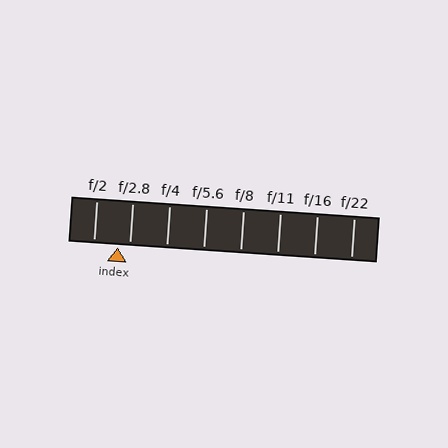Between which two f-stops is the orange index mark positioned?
The index mark is between f/2 and f/2.8.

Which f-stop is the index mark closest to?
The index mark is closest to f/2.8.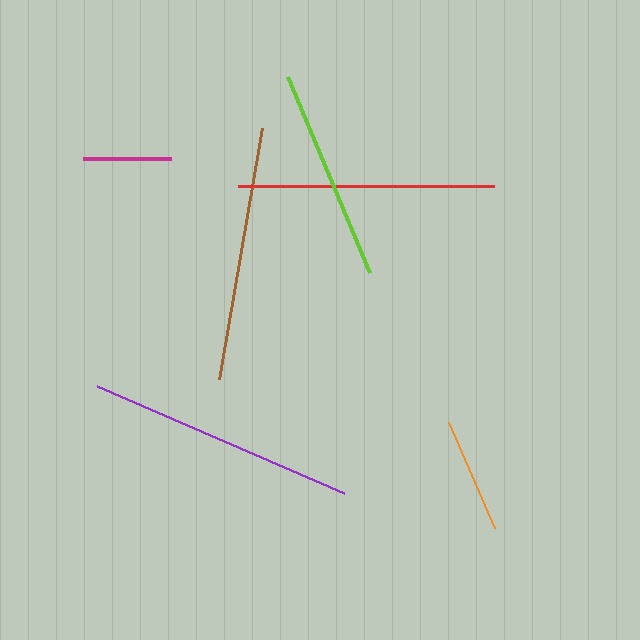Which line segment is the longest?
The purple line is the longest at approximately 269 pixels.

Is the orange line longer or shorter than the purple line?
The purple line is longer than the orange line.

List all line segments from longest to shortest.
From longest to shortest: purple, red, brown, lime, orange, magenta.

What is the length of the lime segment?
The lime segment is approximately 212 pixels long.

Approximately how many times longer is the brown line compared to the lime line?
The brown line is approximately 1.2 times the length of the lime line.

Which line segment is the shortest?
The magenta line is the shortest at approximately 89 pixels.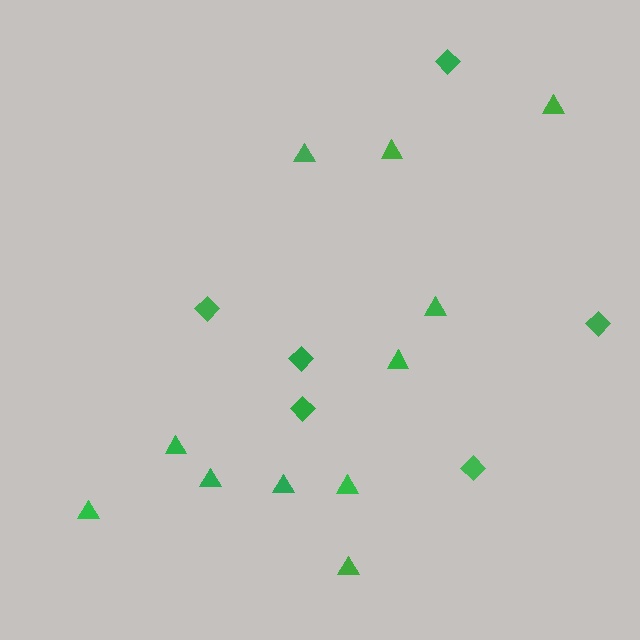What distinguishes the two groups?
There are 2 groups: one group of diamonds (6) and one group of triangles (11).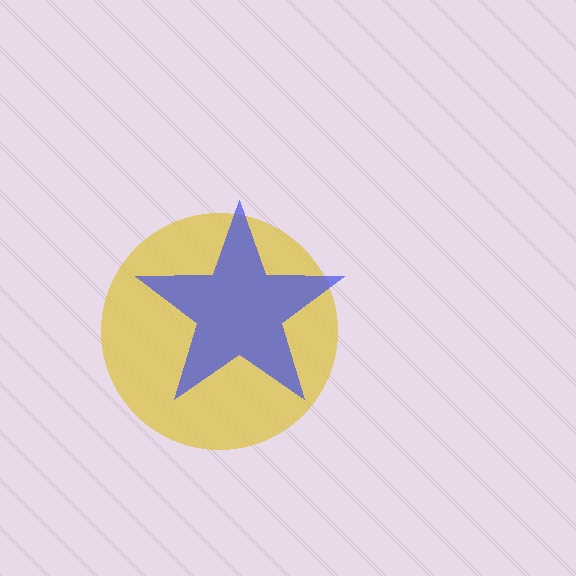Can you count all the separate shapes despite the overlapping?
Yes, there are 2 separate shapes.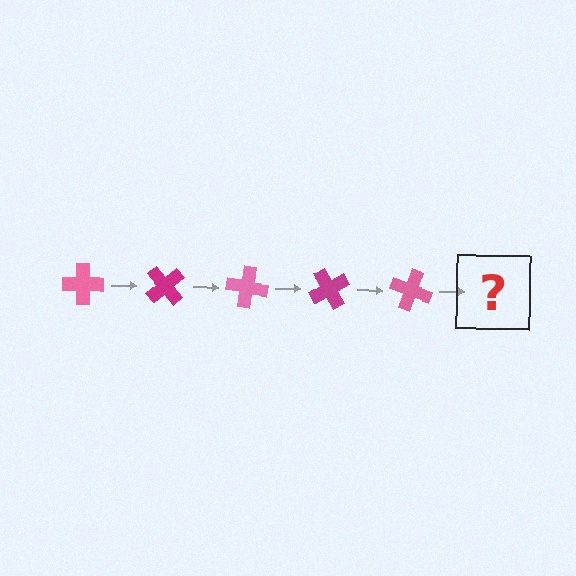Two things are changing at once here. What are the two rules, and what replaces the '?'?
The two rules are that it rotates 50 degrees each step and the color cycles through pink and magenta. The '?' should be a magenta cross, rotated 250 degrees from the start.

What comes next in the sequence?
The next element should be a magenta cross, rotated 250 degrees from the start.